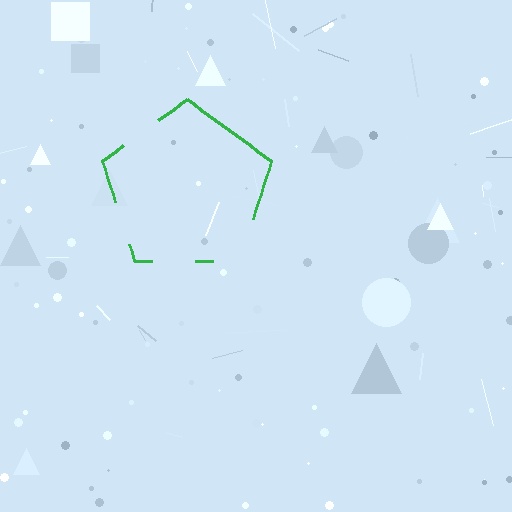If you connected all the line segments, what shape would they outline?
They would outline a pentagon.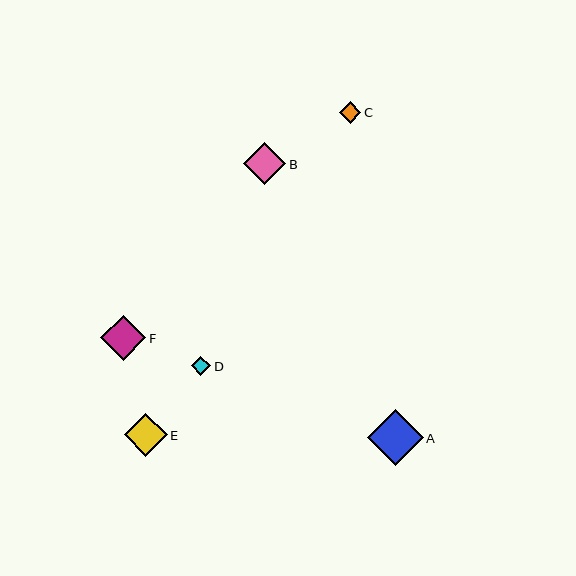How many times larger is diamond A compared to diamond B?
Diamond A is approximately 1.3 times the size of diamond B.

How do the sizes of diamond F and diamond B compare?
Diamond F and diamond B are approximately the same size.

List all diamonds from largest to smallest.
From largest to smallest: A, F, E, B, C, D.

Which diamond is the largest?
Diamond A is the largest with a size of approximately 56 pixels.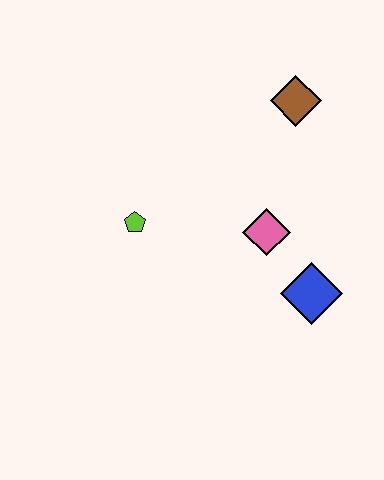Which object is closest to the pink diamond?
The blue diamond is closest to the pink diamond.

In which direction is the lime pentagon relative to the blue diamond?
The lime pentagon is to the left of the blue diamond.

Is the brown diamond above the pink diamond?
Yes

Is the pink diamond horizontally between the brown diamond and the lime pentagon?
Yes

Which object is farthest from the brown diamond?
The lime pentagon is farthest from the brown diamond.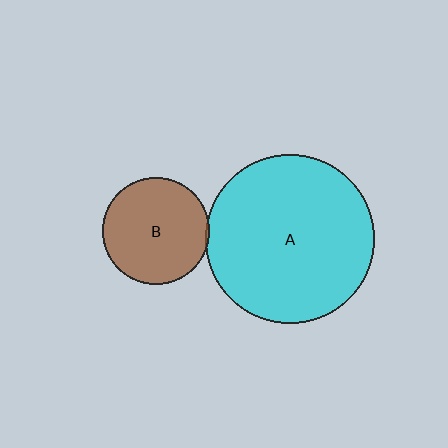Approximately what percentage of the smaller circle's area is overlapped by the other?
Approximately 5%.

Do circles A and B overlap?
Yes.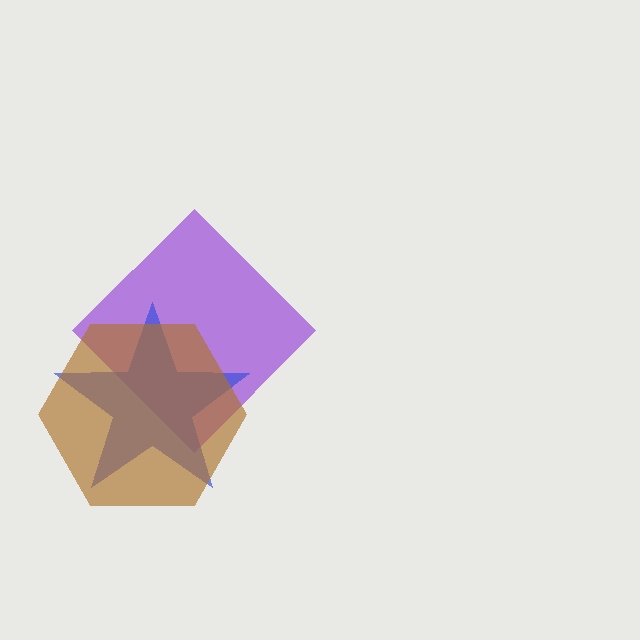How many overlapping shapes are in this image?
There are 3 overlapping shapes in the image.